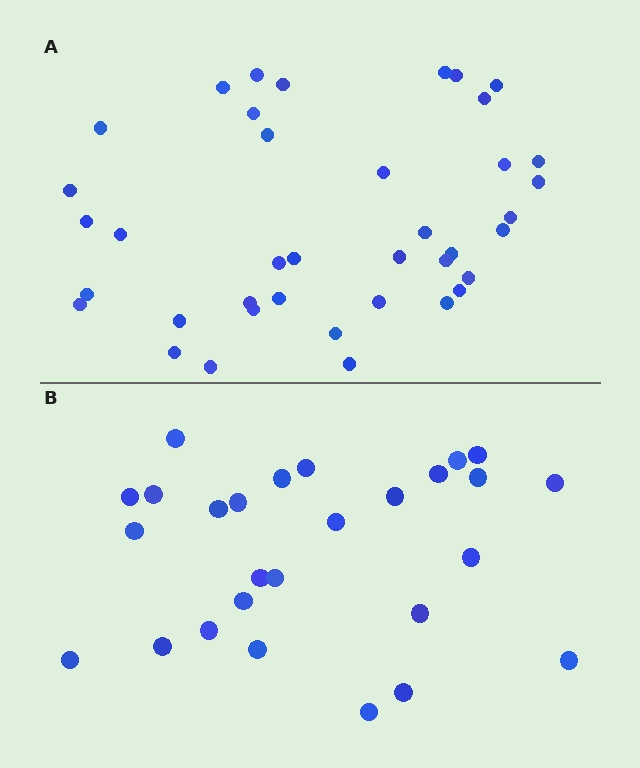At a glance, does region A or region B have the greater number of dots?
Region A (the top region) has more dots.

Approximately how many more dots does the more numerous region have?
Region A has roughly 12 or so more dots than region B.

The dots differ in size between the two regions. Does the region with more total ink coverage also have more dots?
No. Region B has more total ink coverage because its dots are larger, but region A actually contains more individual dots. Total area can be misleading — the number of items is what matters here.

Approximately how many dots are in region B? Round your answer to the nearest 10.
About 30 dots. (The exact count is 27, which rounds to 30.)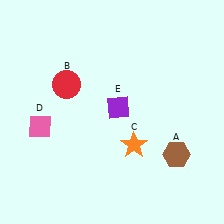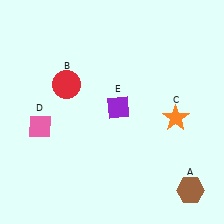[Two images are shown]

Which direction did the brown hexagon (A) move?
The brown hexagon (A) moved down.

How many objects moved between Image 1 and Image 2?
2 objects moved between the two images.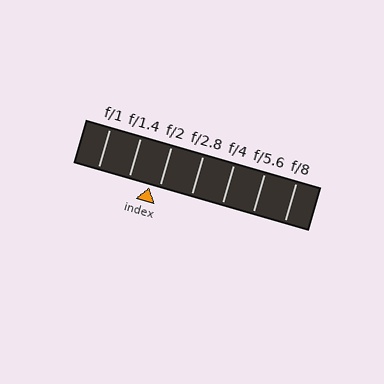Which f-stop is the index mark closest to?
The index mark is closest to f/2.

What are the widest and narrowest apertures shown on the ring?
The widest aperture shown is f/1 and the narrowest is f/8.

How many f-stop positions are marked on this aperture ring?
There are 7 f-stop positions marked.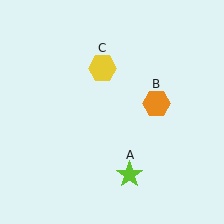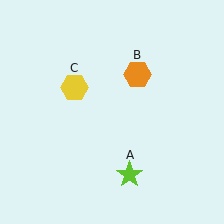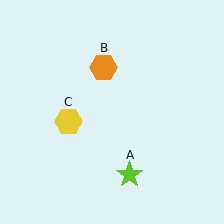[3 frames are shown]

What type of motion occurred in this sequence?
The orange hexagon (object B), yellow hexagon (object C) rotated counterclockwise around the center of the scene.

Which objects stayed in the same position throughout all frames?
Lime star (object A) remained stationary.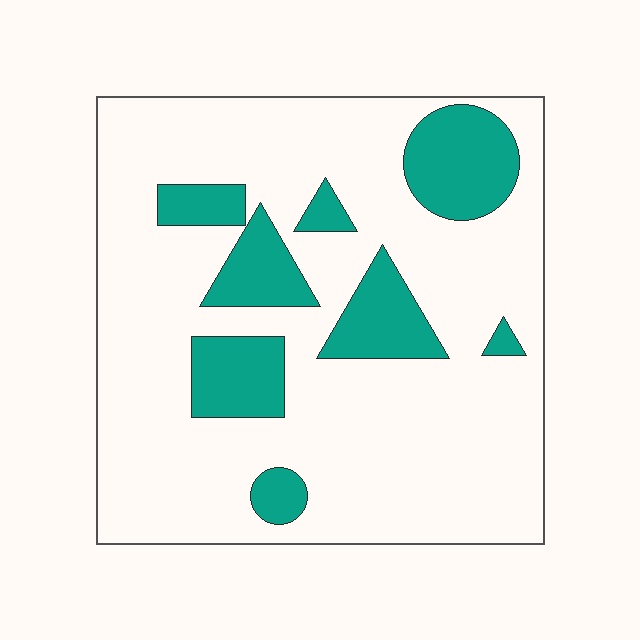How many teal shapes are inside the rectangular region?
8.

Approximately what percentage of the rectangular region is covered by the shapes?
Approximately 20%.